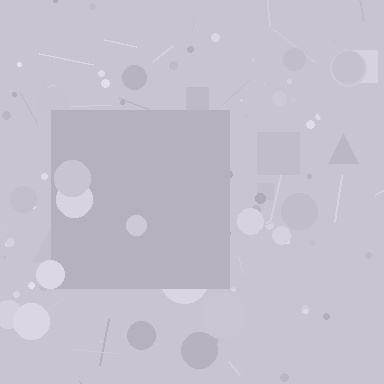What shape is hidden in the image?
A square is hidden in the image.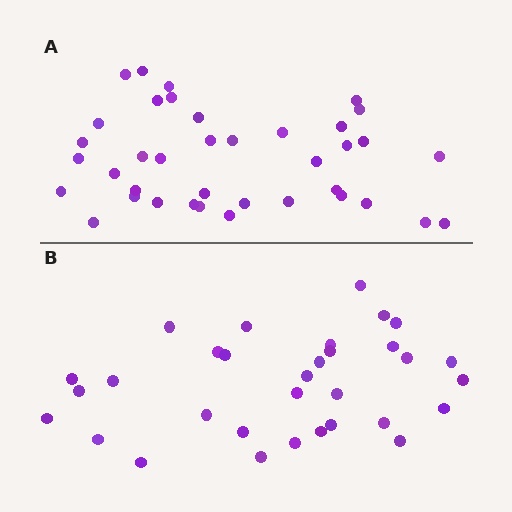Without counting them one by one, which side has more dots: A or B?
Region A (the top region) has more dots.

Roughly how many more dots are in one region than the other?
Region A has about 6 more dots than region B.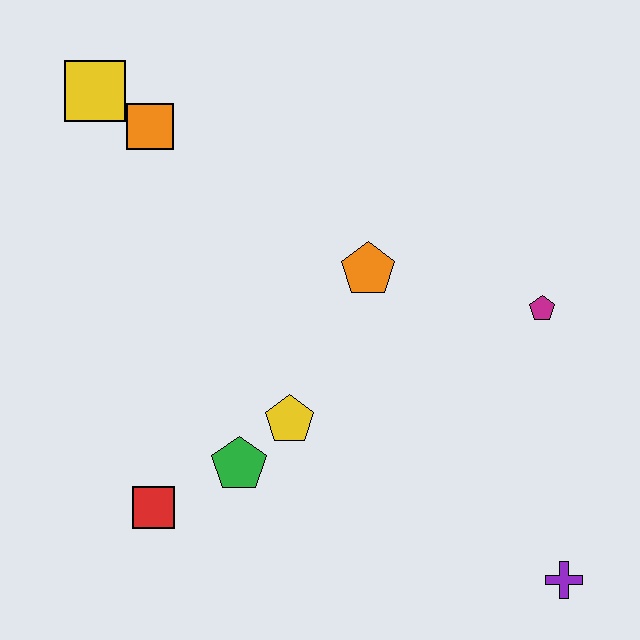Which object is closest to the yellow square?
The orange square is closest to the yellow square.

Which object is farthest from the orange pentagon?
The purple cross is farthest from the orange pentagon.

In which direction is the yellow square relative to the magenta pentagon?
The yellow square is to the left of the magenta pentagon.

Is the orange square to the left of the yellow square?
No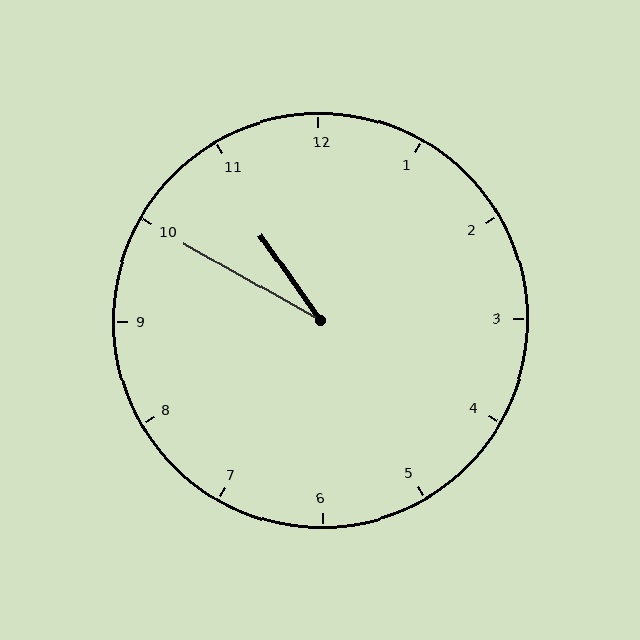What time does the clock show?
10:50.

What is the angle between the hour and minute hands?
Approximately 25 degrees.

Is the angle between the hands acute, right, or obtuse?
It is acute.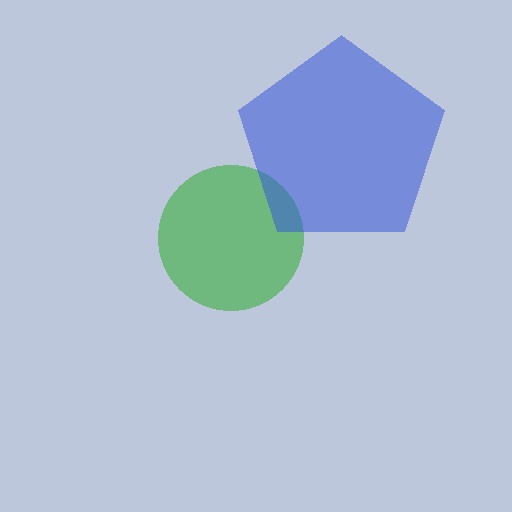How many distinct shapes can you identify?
There are 2 distinct shapes: a green circle, a blue pentagon.